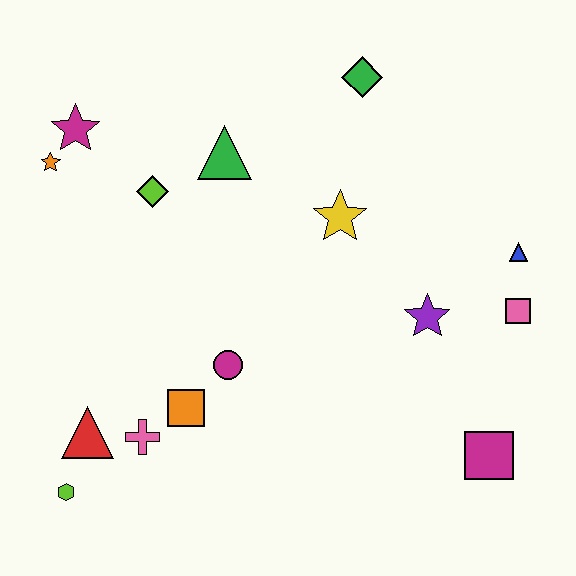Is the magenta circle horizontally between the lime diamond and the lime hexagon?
No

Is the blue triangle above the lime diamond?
No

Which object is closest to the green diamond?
The yellow star is closest to the green diamond.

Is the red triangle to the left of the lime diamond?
Yes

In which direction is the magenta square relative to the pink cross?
The magenta square is to the right of the pink cross.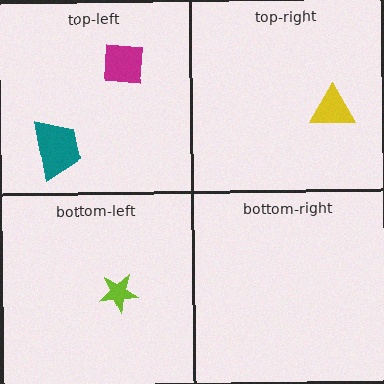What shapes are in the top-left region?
The magenta square, the teal trapezoid.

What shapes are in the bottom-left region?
The lime star.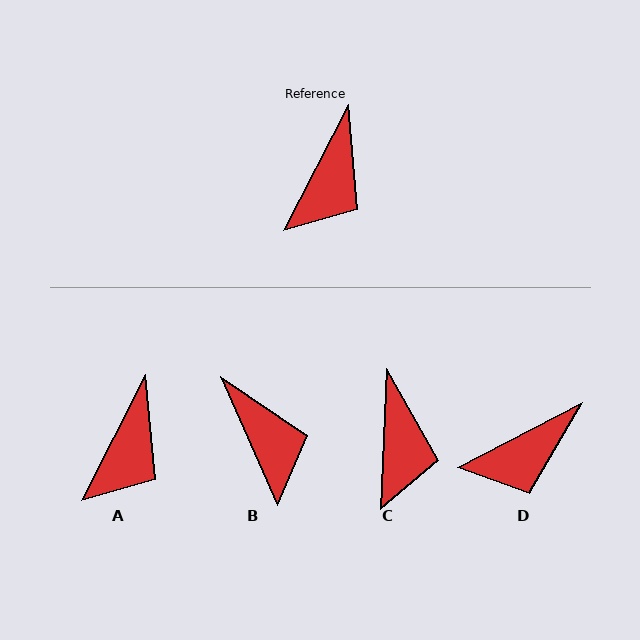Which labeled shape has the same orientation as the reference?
A.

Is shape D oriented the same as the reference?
No, it is off by about 35 degrees.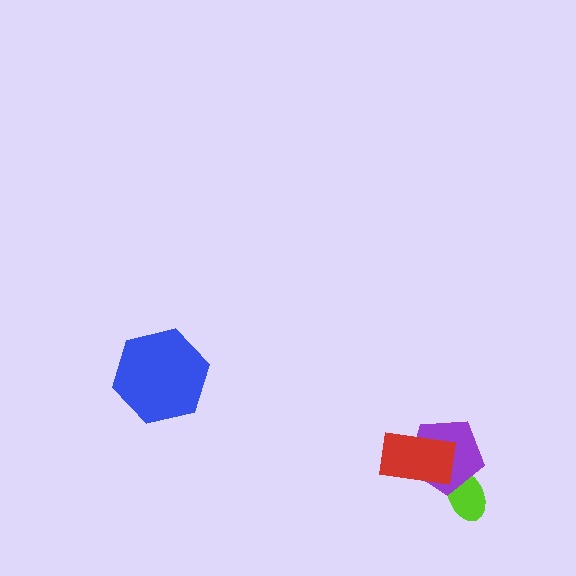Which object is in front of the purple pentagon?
The red rectangle is in front of the purple pentagon.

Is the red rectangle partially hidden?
No, no other shape covers it.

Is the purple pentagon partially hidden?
Yes, it is partially covered by another shape.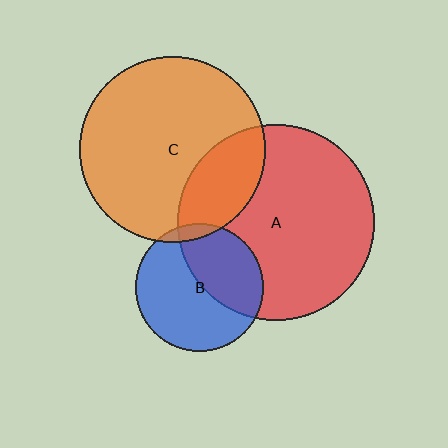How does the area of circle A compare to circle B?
Approximately 2.4 times.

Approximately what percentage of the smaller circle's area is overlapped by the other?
Approximately 40%.